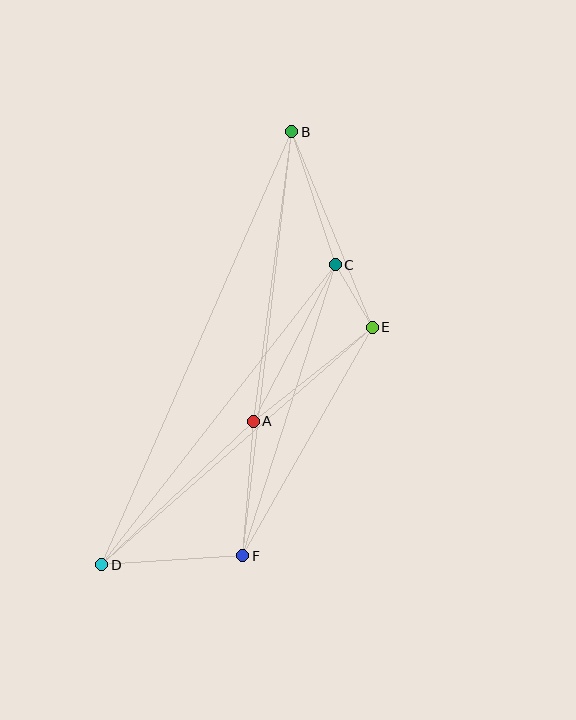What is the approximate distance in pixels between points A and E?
The distance between A and E is approximately 152 pixels.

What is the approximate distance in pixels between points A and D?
The distance between A and D is approximately 209 pixels.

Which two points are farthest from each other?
Points B and D are farthest from each other.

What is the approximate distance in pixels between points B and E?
The distance between B and E is approximately 211 pixels.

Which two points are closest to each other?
Points C and E are closest to each other.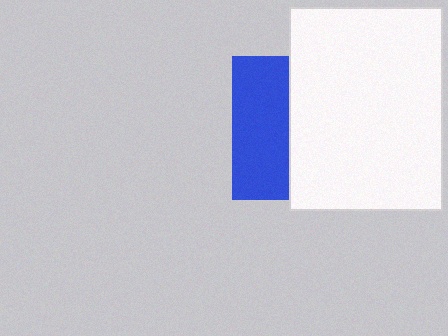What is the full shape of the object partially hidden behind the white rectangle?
The partially hidden object is a blue square.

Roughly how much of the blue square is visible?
A small part of it is visible (roughly 40%).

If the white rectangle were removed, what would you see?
You would see the complete blue square.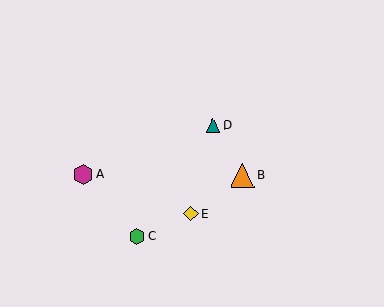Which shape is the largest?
The orange triangle (labeled B) is the largest.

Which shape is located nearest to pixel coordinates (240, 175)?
The orange triangle (labeled B) at (242, 175) is nearest to that location.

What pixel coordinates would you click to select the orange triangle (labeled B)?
Click at (242, 175) to select the orange triangle B.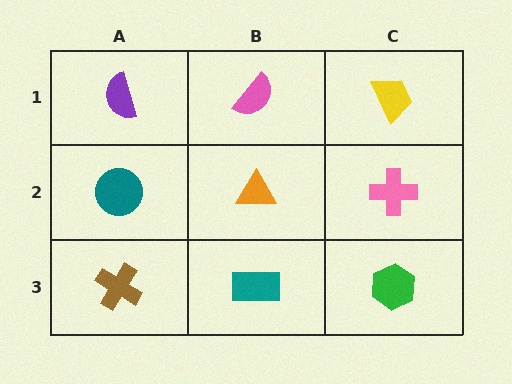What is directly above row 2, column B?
A pink semicircle.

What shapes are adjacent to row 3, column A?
A teal circle (row 2, column A), a teal rectangle (row 3, column B).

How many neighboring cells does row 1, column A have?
2.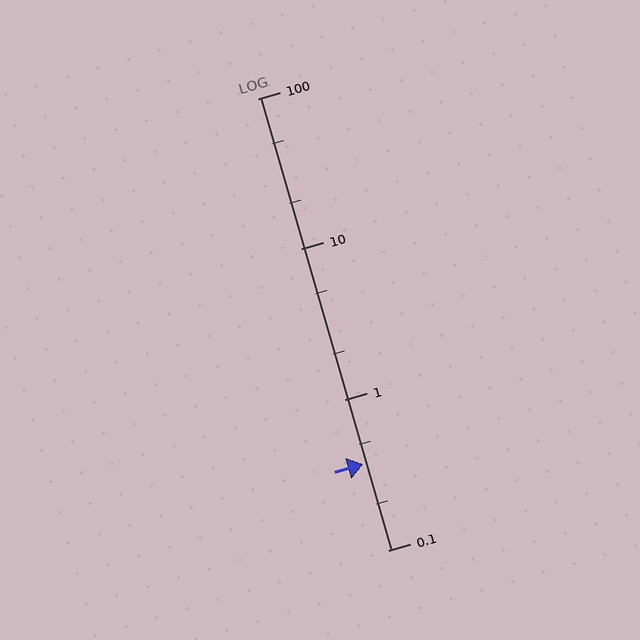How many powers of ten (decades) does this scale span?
The scale spans 3 decades, from 0.1 to 100.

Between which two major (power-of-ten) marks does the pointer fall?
The pointer is between 0.1 and 1.